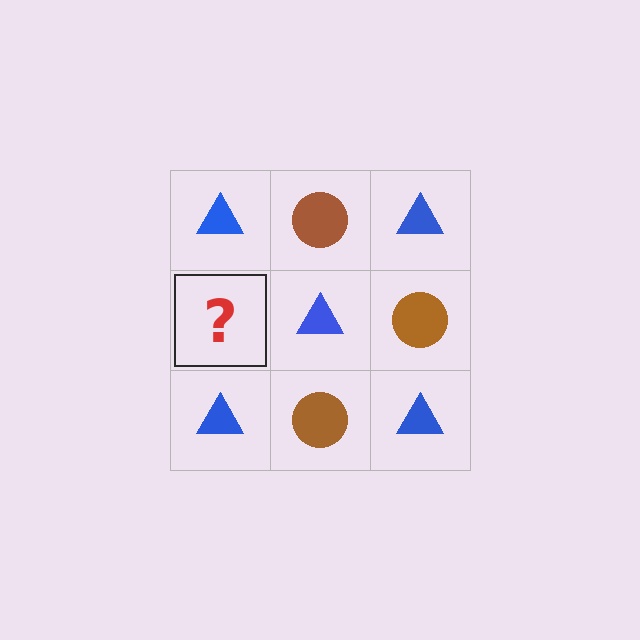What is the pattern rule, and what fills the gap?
The rule is that it alternates blue triangle and brown circle in a checkerboard pattern. The gap should be filled with a brown circle.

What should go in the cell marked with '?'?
The missing cell should contain a brown circle.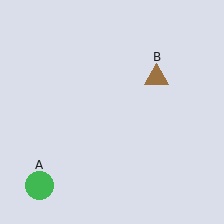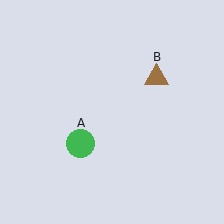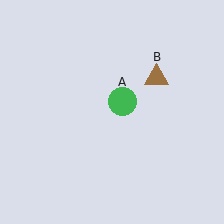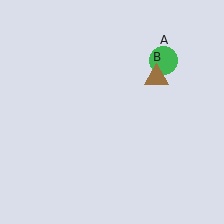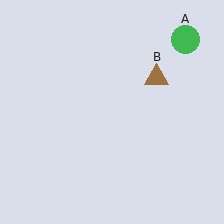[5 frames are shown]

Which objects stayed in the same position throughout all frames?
Brown triangle (object B) remained stationary.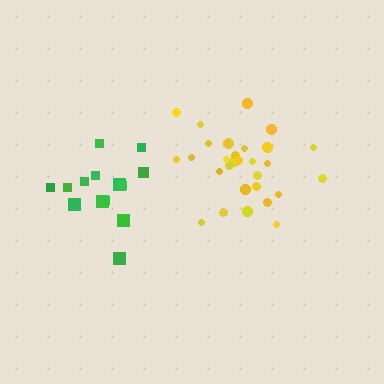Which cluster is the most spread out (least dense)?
Green.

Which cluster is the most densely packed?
Yellow.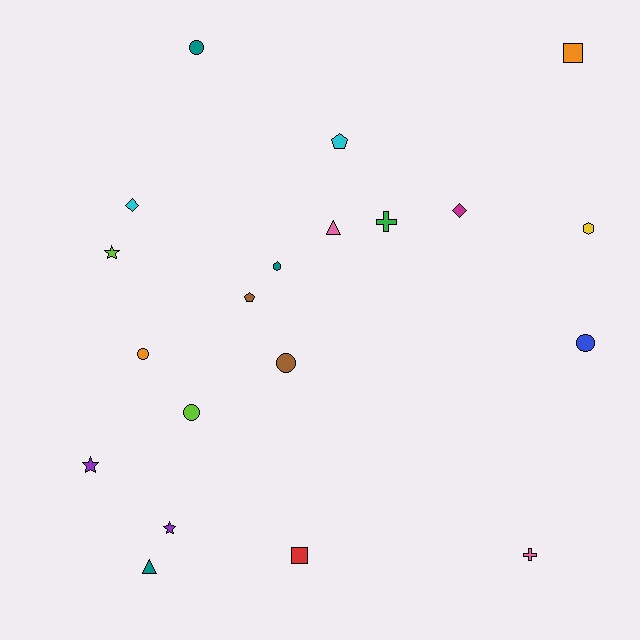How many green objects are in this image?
There is 1 green object.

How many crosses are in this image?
There are 2 crosses.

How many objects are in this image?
There are 20 objects.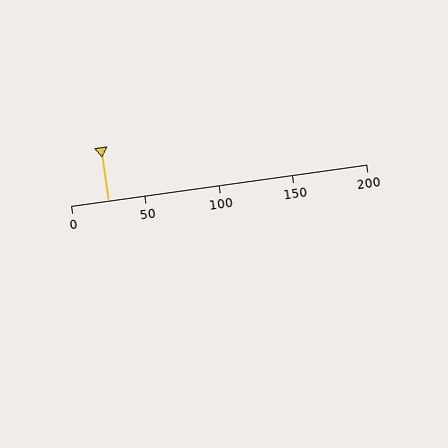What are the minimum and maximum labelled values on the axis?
The axis runs from 0 to 200.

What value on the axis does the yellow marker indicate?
The marker indicates approximately 25.